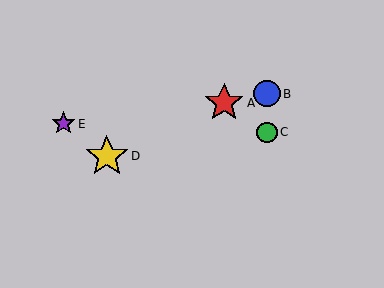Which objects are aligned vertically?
Objects B, C are aligned vertically.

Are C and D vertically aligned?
No, C is at x≈267 and D is at x≈107.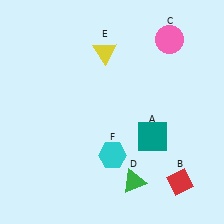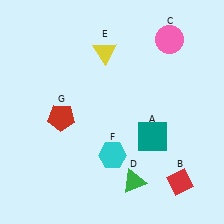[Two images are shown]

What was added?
A red pentagon (G) was added in Image 2.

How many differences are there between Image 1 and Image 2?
There is 1 difference between the two images.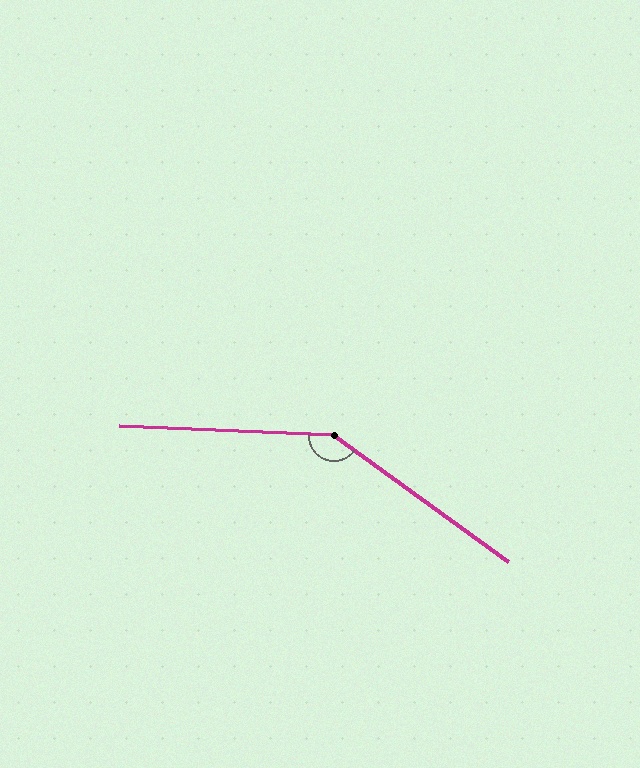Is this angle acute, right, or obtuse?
It is obtuse.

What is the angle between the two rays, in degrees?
Approximately 147 degrees.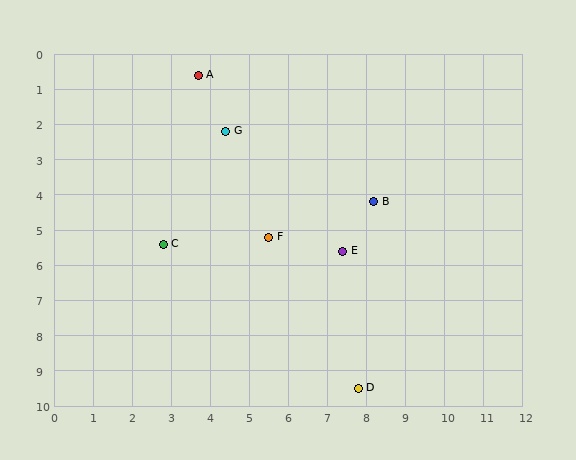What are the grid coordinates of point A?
Point A is at approximately (3.7, 0.6).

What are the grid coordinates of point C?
Point C is at approximately (2.8, 5.4).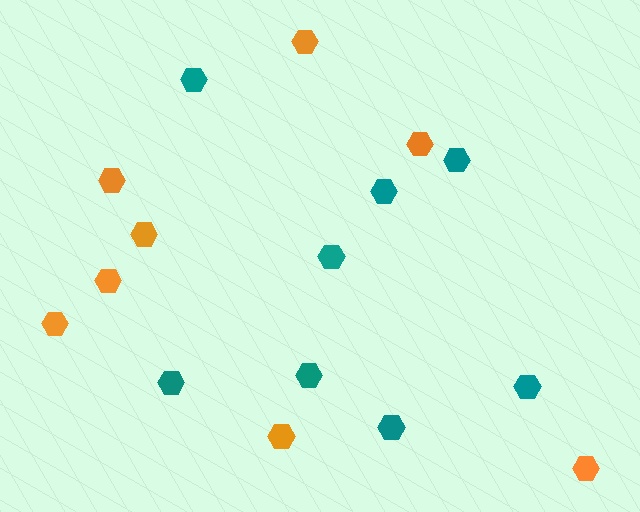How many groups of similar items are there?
There are 2 groups: one group of orange hexagons (8) and one group of teal hexagons (8).